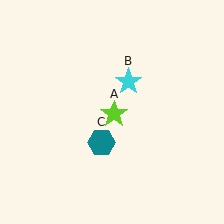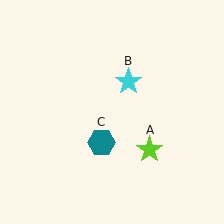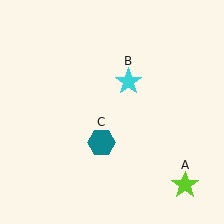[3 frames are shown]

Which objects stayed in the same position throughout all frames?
Cyan star (object B) and teal hexagon (object C) remained stationary.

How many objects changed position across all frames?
1 object changed position: lime star (object A).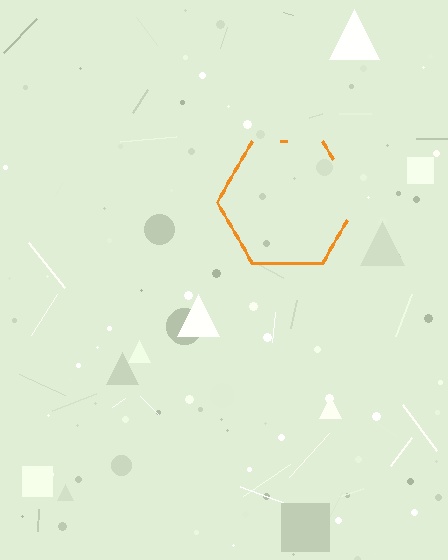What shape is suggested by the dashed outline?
The dashed outline suggests a hexagon.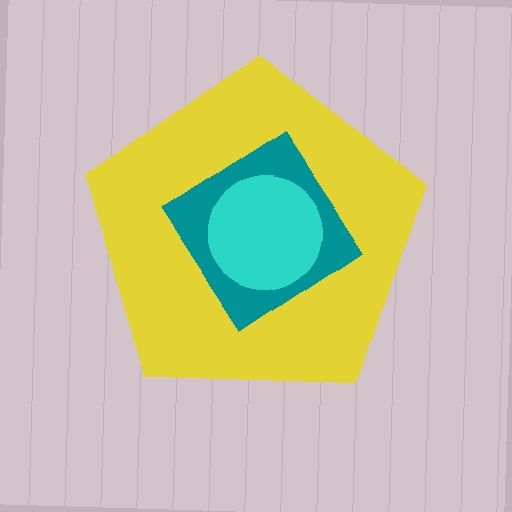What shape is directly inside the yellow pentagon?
The teal diamond.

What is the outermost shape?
The yellow pentagon.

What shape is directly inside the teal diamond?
The cyan circle.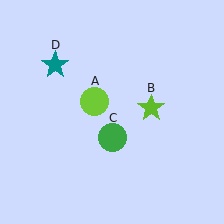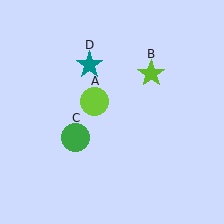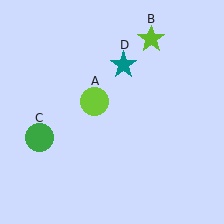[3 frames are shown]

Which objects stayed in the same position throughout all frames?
Lime circle (object A) remained stationary.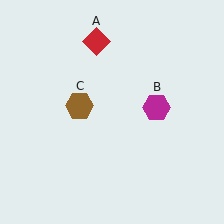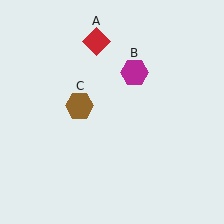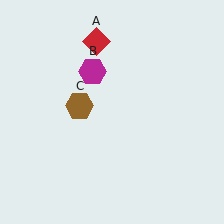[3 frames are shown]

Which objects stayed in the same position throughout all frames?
Red diamond (object A) and brown hexagon (object C) remained stationary.